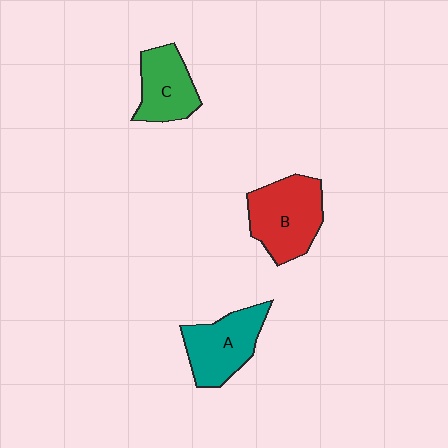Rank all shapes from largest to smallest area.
From largest to smallest: B (red), A (teal), C (green).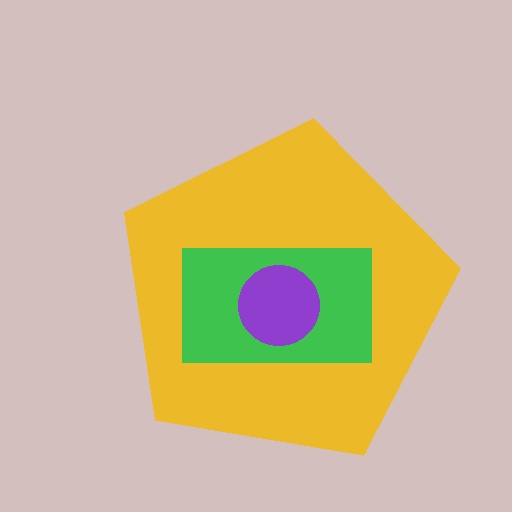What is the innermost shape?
The purple circle.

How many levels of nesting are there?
3.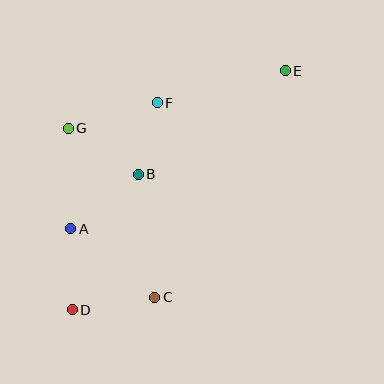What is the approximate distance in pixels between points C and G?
The distance between C and G is approximately 190 pixels.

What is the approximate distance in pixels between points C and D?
The distance between C and D is approximately 83 pixels.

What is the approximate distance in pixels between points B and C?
The distance between B and C is approximately 124 pixels.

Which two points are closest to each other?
Points B and F are closest to each other.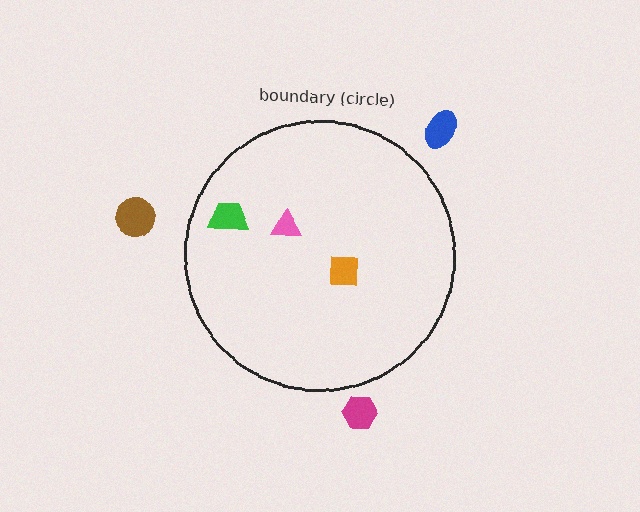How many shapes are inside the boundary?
3 inside, 3 outside.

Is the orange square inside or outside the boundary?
Inside.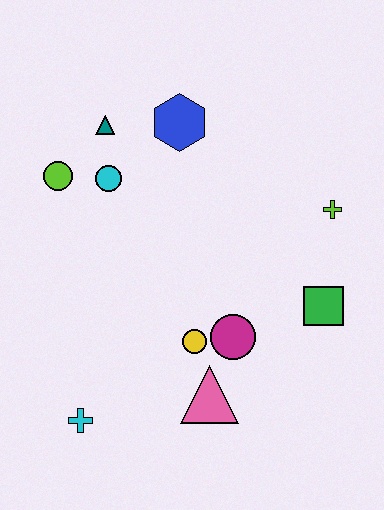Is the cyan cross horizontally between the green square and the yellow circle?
No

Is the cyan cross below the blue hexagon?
Yes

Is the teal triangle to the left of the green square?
Yes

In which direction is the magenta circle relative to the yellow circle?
The magenta circle is to the right of the yellow circle.